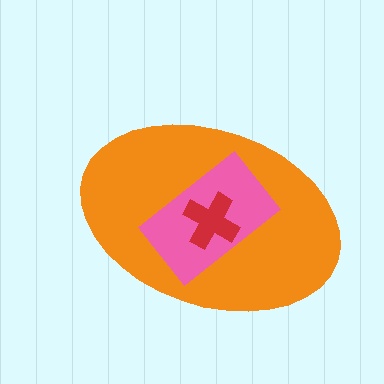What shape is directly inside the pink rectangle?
The red cross.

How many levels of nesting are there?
3.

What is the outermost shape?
The orange ellipse.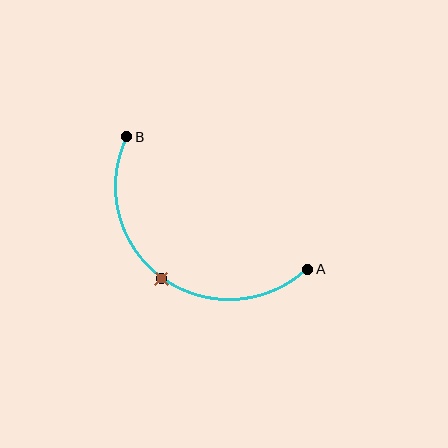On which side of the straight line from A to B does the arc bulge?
The arc bulges below and to the left of the straight line connecting A and B.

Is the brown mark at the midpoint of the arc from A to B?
Yes. The brown mark lies on the arc at equal arc-length from both A and B — it is the arc midpoint.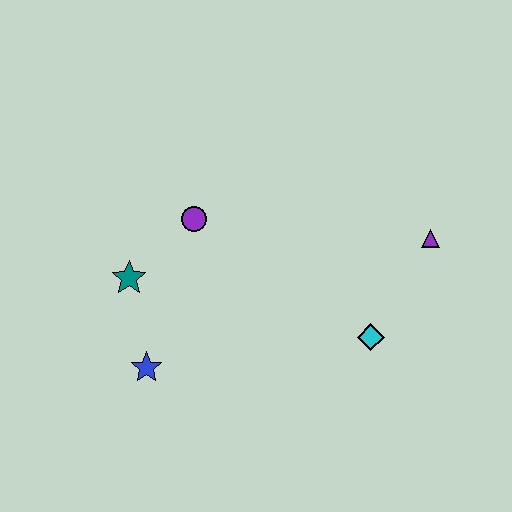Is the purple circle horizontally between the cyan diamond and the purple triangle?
No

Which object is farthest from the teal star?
The purple triangle is farthest from the teal star.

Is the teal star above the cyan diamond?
Yes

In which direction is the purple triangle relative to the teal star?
The purple triangle is to the right of the teal star.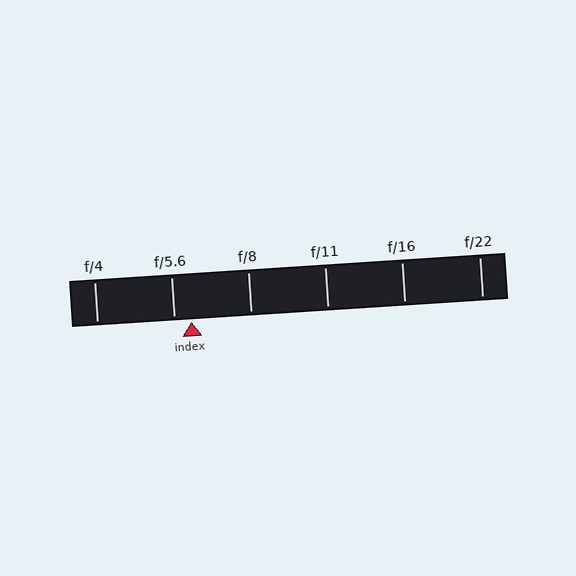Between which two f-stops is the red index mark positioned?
The index mark is between f/5.6 and f/8.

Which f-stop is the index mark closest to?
The index mark is closest to f/5.6.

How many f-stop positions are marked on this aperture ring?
There are 6 f-stop positions marked.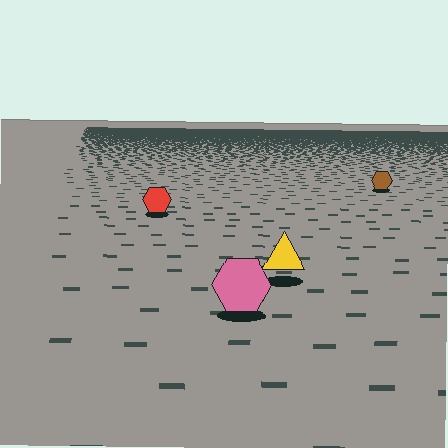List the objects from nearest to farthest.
From nearest to farthest: the pink hexagon, the yellow triangle, the red hexagon, the brown hexagon.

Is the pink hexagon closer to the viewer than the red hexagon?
Yes. The pink hexagon is closer — you can tell from the texture gradient: the ground texture is coarser near it.